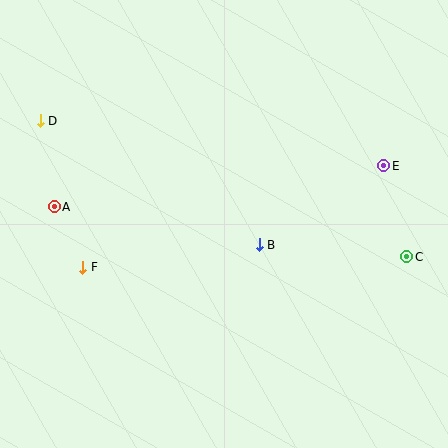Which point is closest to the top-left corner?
Point D is closest to the top-left corner.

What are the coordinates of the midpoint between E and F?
The midpoint between E and F is at (233, 216).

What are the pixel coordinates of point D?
Point D is at (40, 121).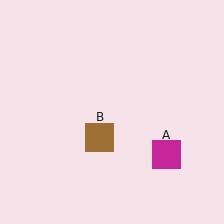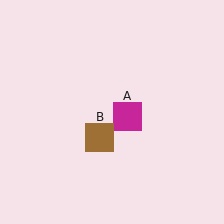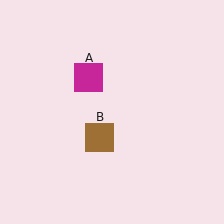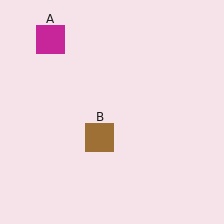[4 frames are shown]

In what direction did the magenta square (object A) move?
The magenta square (object A) moved up and to the left.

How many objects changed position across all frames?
1 object changed position: magenta square (object A).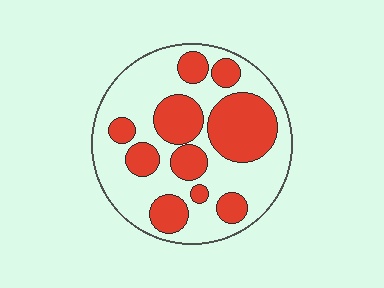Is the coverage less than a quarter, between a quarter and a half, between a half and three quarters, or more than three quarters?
Between a quarter and a half.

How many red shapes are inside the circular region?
10.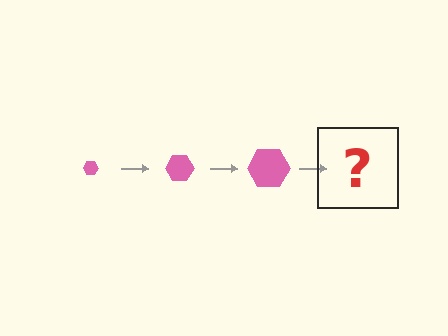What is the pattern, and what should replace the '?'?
The pattern is that the hexagon gets progressively larger each step. The '?' should be a pink hexagon, larger than the previous one.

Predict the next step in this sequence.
The next step is a pink hexagon, larger than the previous one.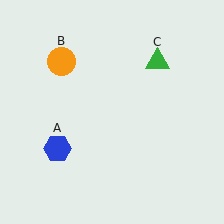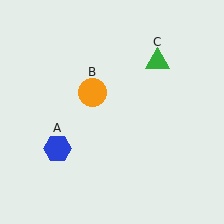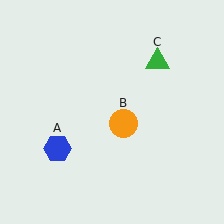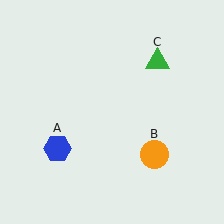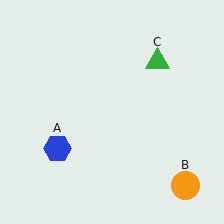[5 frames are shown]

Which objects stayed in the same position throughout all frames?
Blue hexagon (object A) and green triangle (object C) remained stationary.